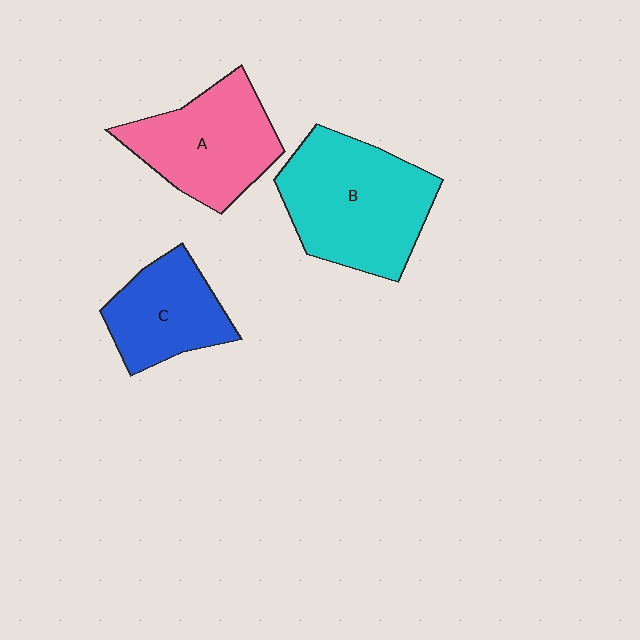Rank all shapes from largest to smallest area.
From largest to smallest: B (cyan), A (pink), C (blue).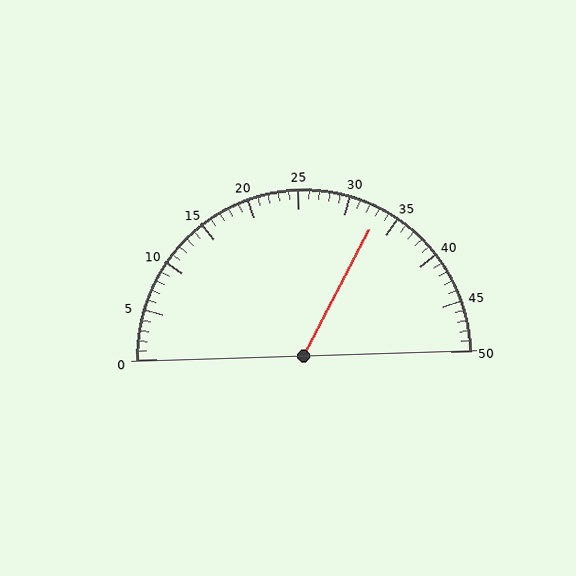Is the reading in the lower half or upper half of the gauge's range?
The reading is in the upper half of the range (0 to 50).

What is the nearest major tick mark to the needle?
The nearest major tick mark is 35.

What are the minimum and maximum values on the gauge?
The gauge ranges from 0 to 50.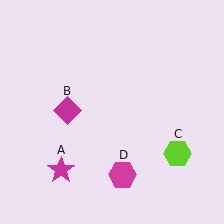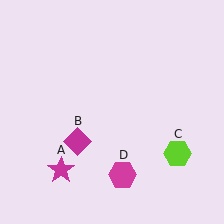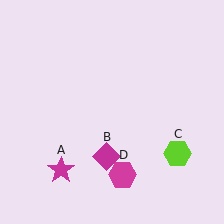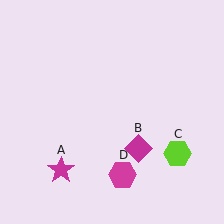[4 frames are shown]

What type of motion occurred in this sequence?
The magenta diamond (object B) rotated counterclockwise around the center of the scene.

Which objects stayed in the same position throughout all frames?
Magenta star (object A) and lime hexagon (object C) and magenta hexagon (object D) remained stationary.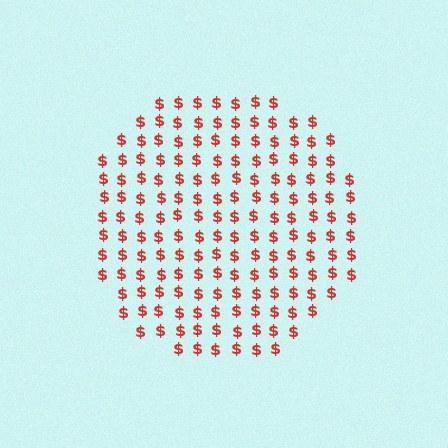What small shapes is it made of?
It is made of small dollar signs.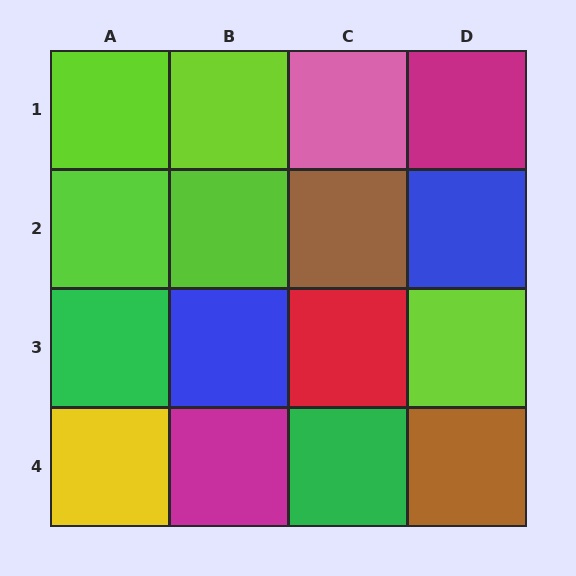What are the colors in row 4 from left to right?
Yellow, magenta, green, brown.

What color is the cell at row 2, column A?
Lime.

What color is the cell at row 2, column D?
Blue.